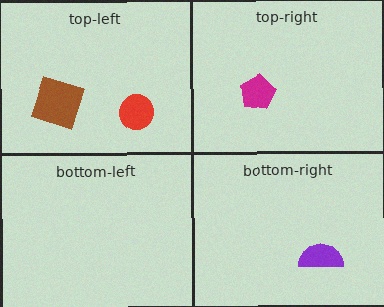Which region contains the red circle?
The top-left region.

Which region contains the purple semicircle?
The bottom-right region.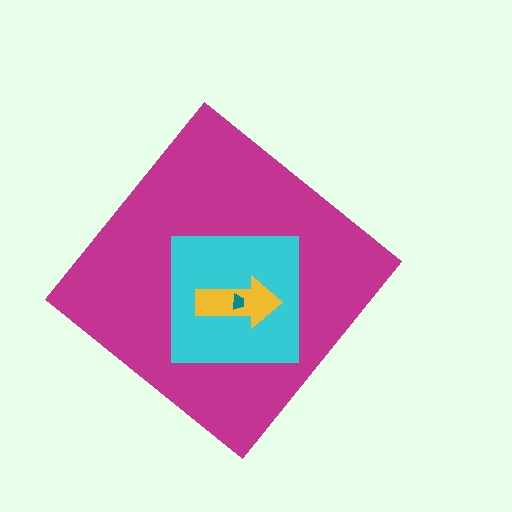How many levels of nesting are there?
4.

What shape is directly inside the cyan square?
The yellow arrow.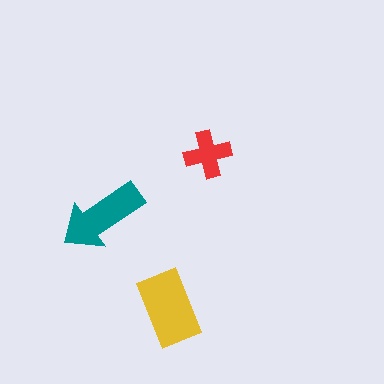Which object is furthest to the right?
The red cross is rightmost.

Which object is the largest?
The yellow rectangle.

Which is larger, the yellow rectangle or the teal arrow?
The yellow rectangle.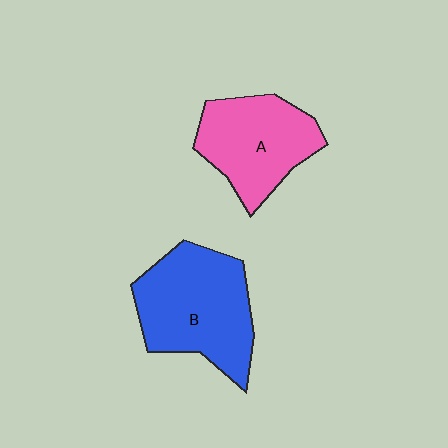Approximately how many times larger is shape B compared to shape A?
Approximately 1.2 times.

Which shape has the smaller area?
Shape A (pink).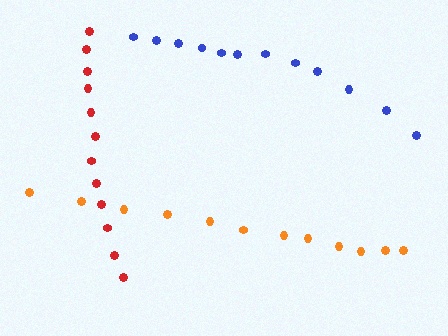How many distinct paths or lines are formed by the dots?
There are 3 distinct paths.